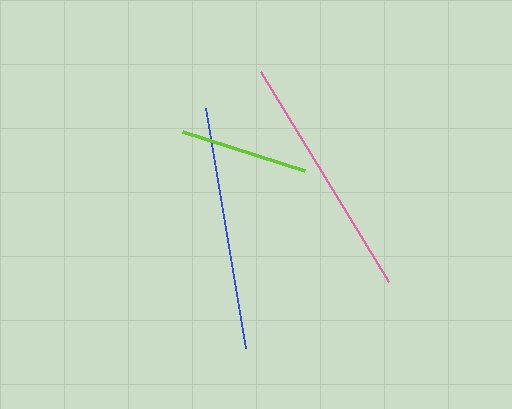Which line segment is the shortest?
The lime line is the shortest at approximately 127 pixels.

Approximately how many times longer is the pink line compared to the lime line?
The pink line is approximately 1.9 times the length of the lime line.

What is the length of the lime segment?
The lime segment is approximately 127 pixels long.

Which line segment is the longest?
The pink line is the longest at approximately 246 pixels.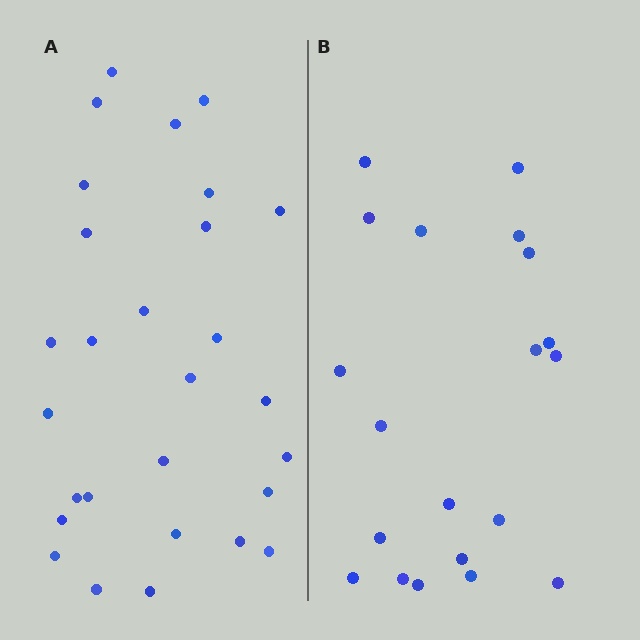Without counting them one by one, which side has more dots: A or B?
Region A (the left region) has more dots.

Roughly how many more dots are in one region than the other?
Region A has roughly 8 or so more dots than region B.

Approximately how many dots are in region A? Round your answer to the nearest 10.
About 30 dots. (The exact count is 28, which rounds to 30.)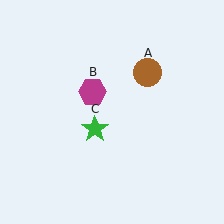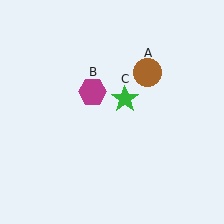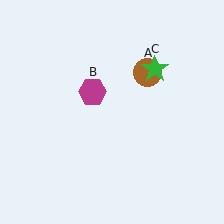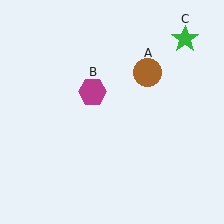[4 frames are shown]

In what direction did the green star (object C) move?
The green star (object C) moved up and to the right.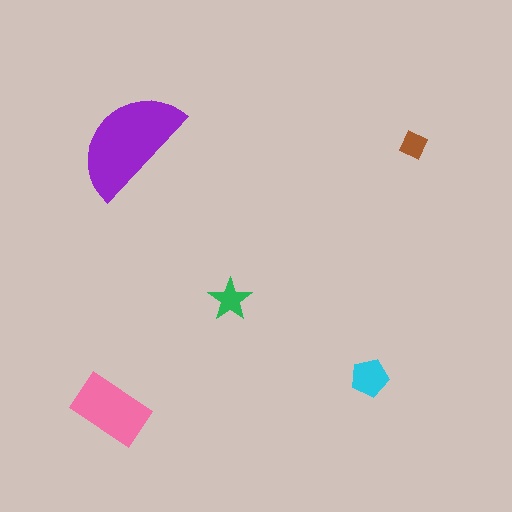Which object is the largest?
The purple semicircle.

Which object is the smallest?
The brown diamond.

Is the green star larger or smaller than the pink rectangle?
Smaller.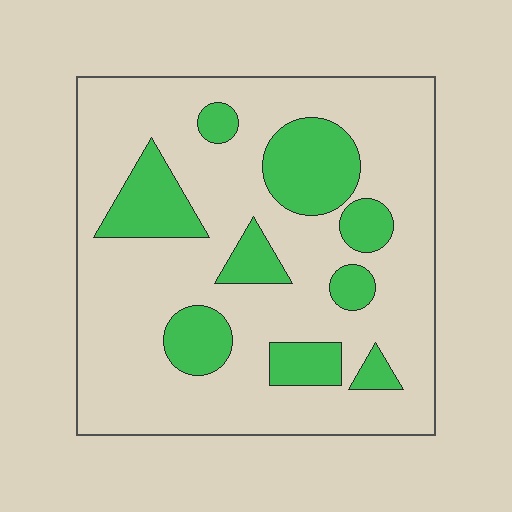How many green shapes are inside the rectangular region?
9.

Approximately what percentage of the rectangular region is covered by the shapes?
Approximately 25%.